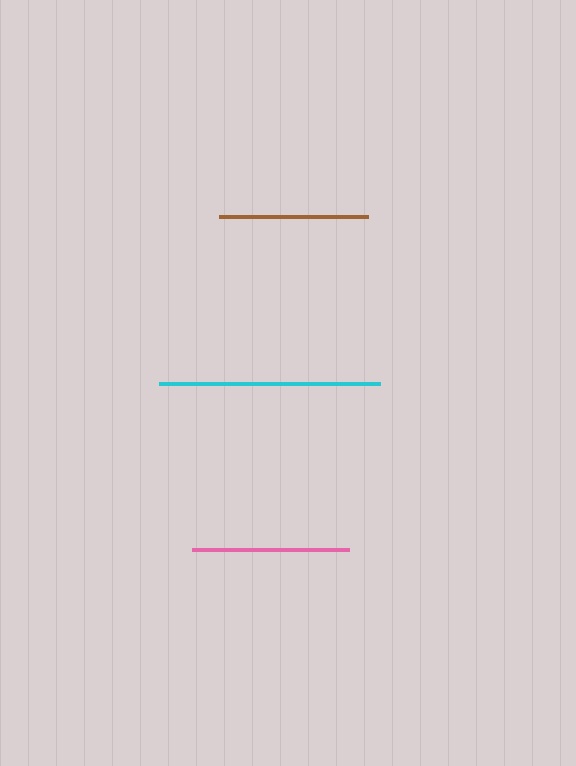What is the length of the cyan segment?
The cyan segment is approximately 221 pixels long.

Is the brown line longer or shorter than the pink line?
The pink line is longer than the brown line.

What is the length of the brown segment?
The brown segment is approximately 149 pixels long.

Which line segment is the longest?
The cyan line is the longest at approximately 221 pixels.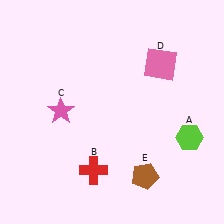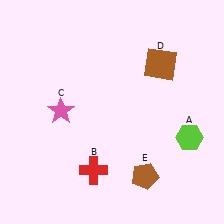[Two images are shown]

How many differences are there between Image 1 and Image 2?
There is 1 difference between the two images.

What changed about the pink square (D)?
In Image 1, D is pink. In Image 2, it changed to brown.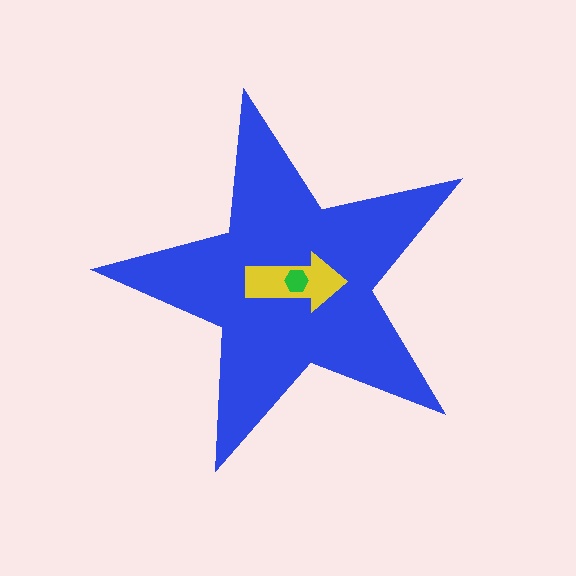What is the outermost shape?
The blue star.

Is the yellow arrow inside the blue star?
Yes.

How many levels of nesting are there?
3.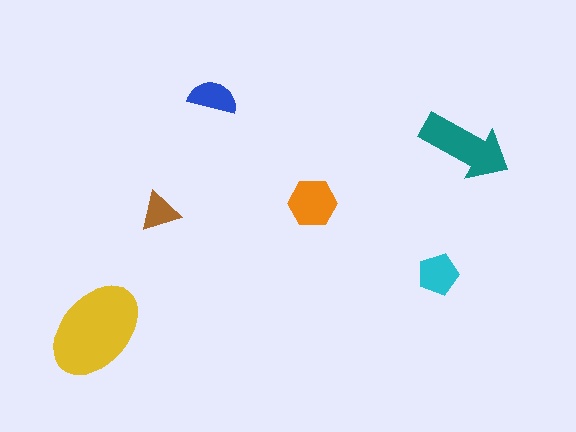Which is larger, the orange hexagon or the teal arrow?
The teal arrow.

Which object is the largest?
The yellow ellipse.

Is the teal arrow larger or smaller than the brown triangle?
Larger.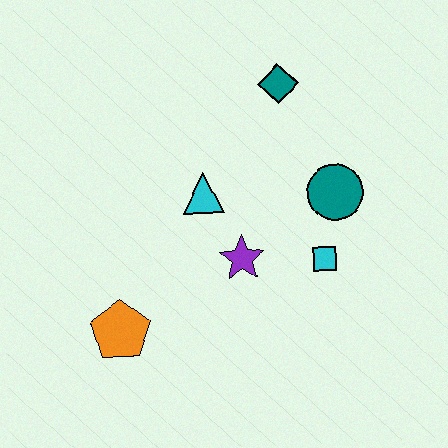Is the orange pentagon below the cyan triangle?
Yes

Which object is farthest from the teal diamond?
The orange pentagon is farthest from the teal diamond.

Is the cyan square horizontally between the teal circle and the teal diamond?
Yes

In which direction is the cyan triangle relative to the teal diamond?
The cyan triangle is below the teal diamond.